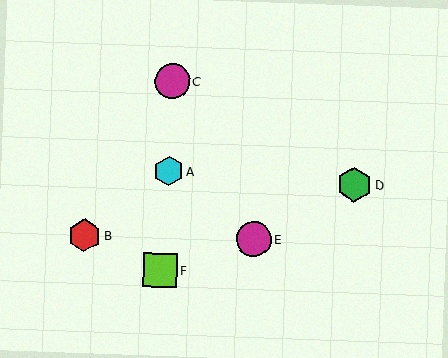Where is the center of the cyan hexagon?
The center of the cyan hexagon is at (169, 171).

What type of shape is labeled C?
Shape C is a magenta circle.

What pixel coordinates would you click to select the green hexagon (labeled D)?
Click at (354, 185) to select the green hexagon D.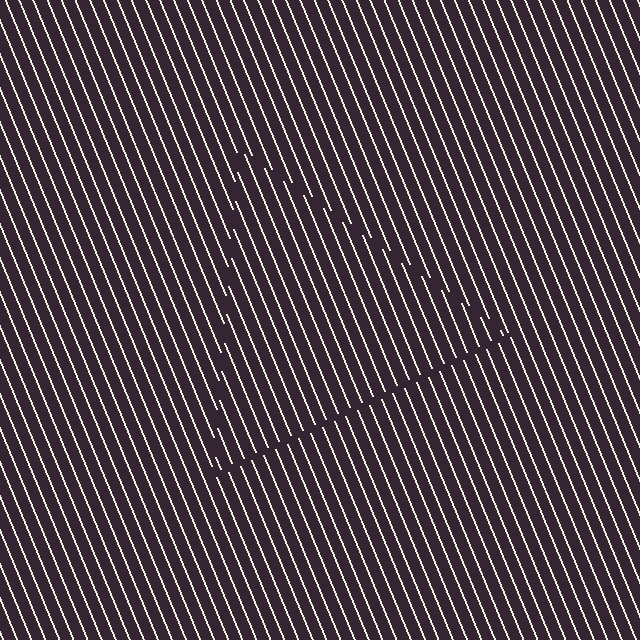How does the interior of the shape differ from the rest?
The interior of the shape contains the same grating, shifted by half a period — the contour is defined by the phase discontinuity where line-ends from the inner and outer gratings abut.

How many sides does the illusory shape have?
3 sides — the line-ends trace a triangle.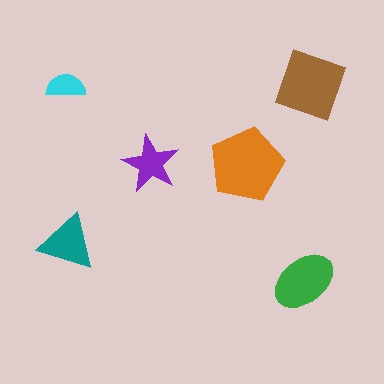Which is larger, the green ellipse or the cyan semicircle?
The green ellipse.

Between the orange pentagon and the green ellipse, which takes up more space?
The orange pentagon.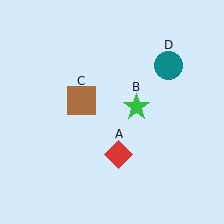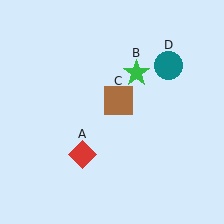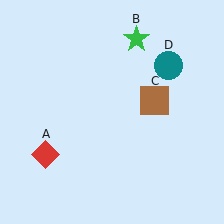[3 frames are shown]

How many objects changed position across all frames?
3 objects changed position: red diamond (object A), green star (object B), brown square (object C).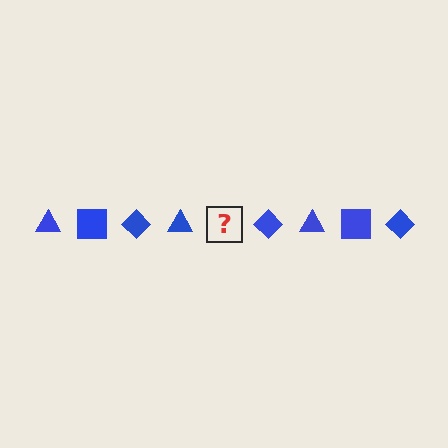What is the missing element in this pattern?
The missing element is a blue square.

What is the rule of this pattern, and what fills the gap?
The rule is that the pattern cycles through triangle, square, diamond shapes in blue. The gap should be filled with a blue square.